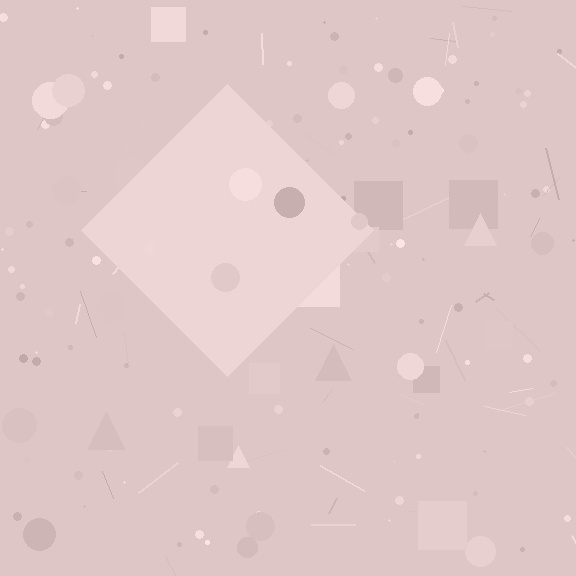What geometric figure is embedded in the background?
A diamond is embedded in the background.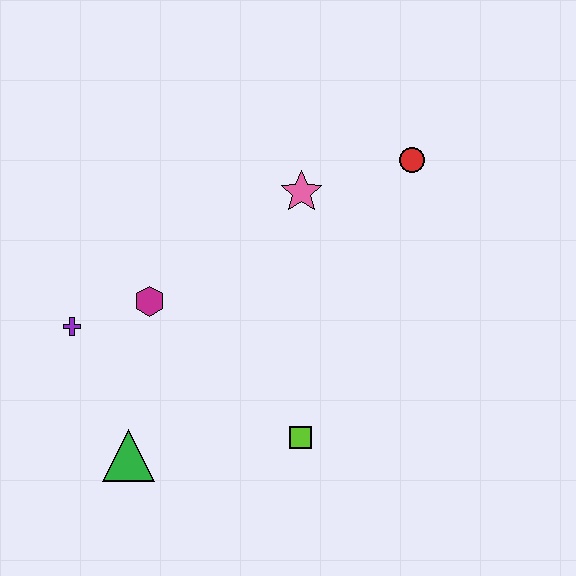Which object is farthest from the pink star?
The green triangle is farthest from the pink star.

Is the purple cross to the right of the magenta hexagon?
No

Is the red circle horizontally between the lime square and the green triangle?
No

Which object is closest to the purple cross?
The magenta hexagon is closest to the purple cross.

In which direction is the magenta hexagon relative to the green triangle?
The magenta hexagon is above the green triangle.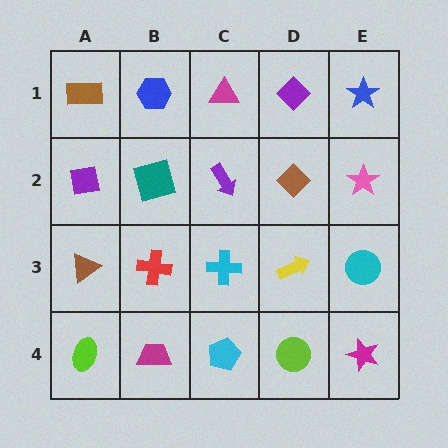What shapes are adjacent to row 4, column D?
A yellow arrow (row 3, column D), a cyan pentagon (row 4, column C), a magenta star (row 4, column E).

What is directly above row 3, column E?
A pink star.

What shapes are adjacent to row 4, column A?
A brown triangle (row 3, column A), a magenta trapezoid (row 4, column B).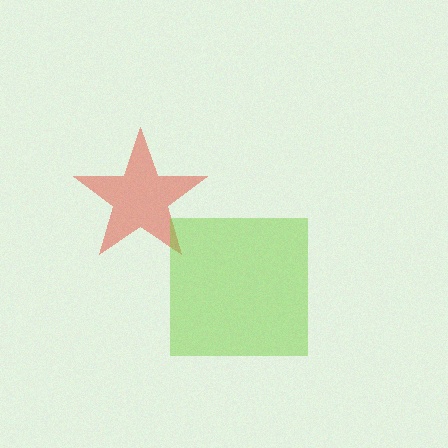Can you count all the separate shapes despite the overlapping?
Yes, there are 2 separate shapes.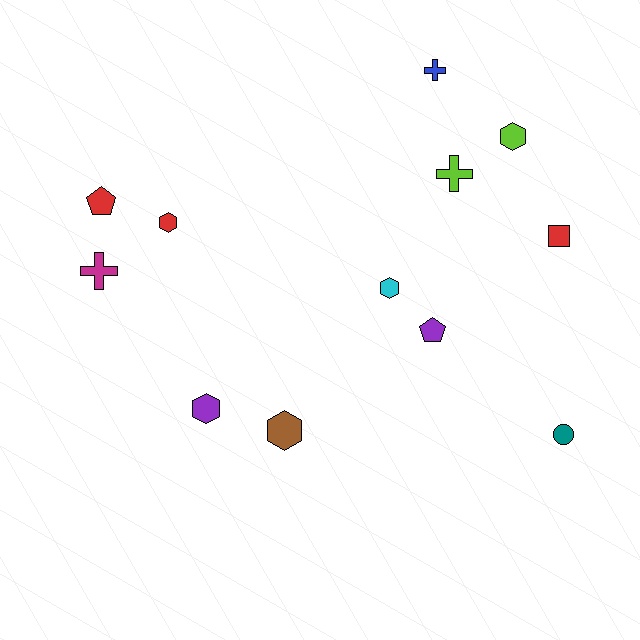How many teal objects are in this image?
There is 1 teal object.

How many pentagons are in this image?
There are 2 pentagons.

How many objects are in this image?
There are 12 objects.